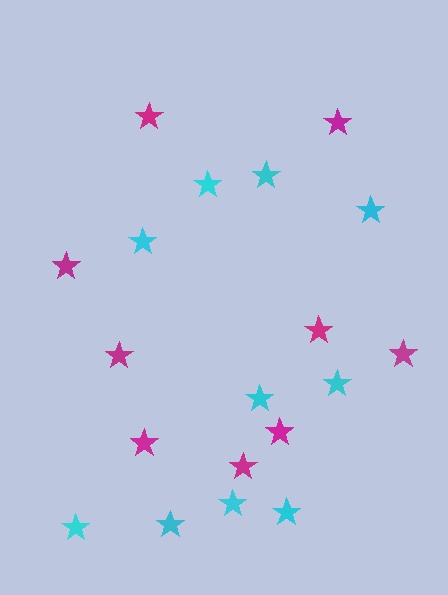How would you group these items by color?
There are 2 groups: one group of cyan stars (10) and one group of magenta stars (9).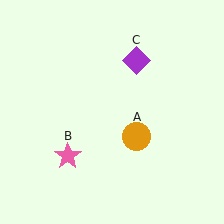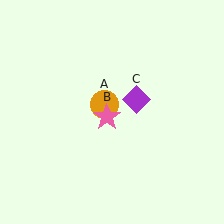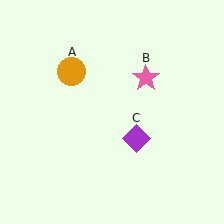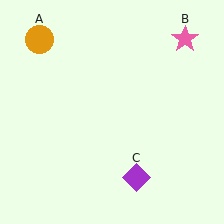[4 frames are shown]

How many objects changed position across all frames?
3 objects changed position: orange circle (object A), pink star (object B), purple diamond (object C).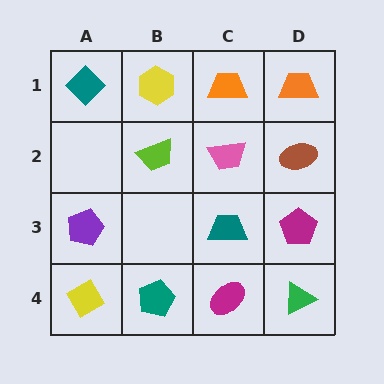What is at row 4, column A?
A yellow diamond.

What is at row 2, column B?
A lime trapezoid.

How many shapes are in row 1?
4 shapes.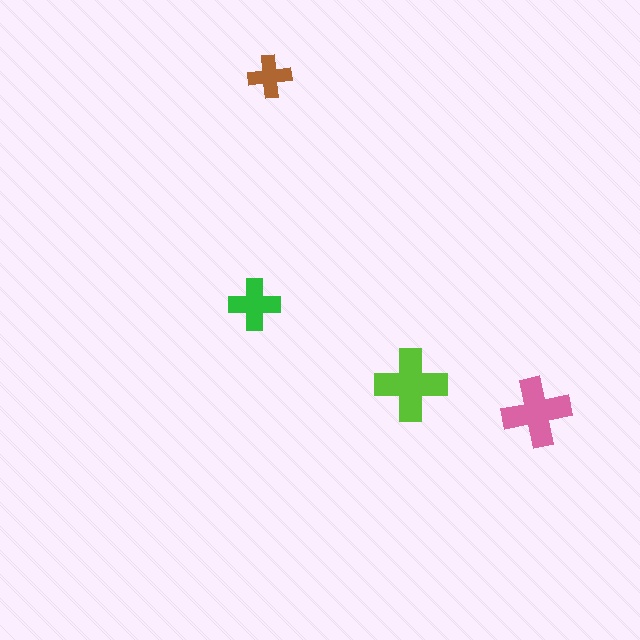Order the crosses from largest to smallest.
the lime one, the pink one, the green one, the brown one.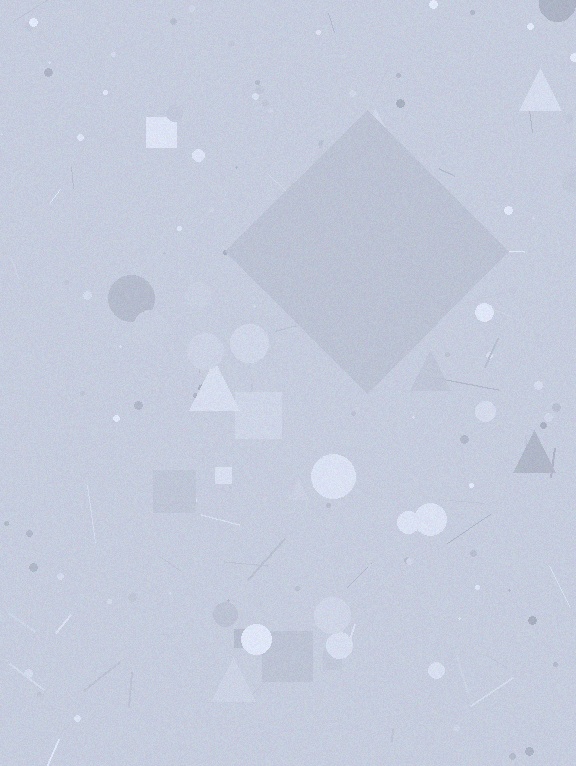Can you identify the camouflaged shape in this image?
The camouflaged shape is a diamond.